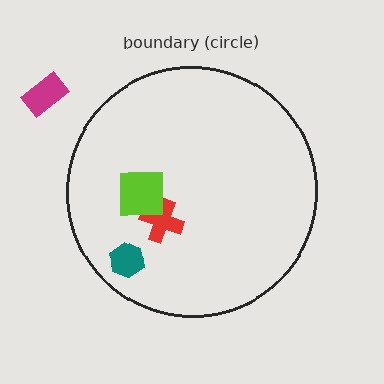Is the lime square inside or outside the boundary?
Inside.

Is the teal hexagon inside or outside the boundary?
Inside.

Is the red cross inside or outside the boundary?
Inside.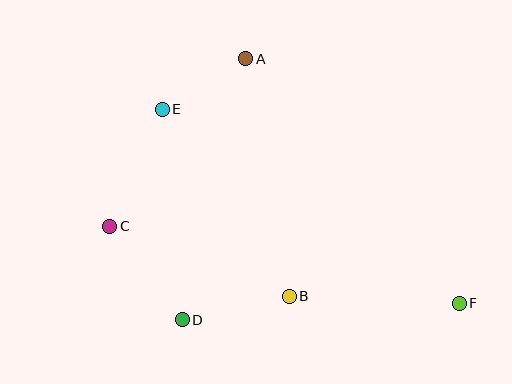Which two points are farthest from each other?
Points C and F are farthest from each other.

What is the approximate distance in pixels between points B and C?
The distance between B and C is approximately 193 pixels.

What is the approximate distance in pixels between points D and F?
The distance between D and F is approximately 277 pixels.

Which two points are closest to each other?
Points A and E are closest to each other.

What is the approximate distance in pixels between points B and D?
The distance between B and D is approximately 109 pixels.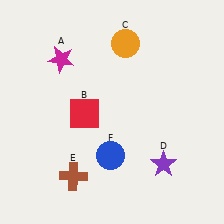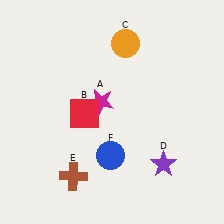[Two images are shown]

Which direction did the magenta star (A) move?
The magenta star (A) moved down.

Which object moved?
The magenta star (A) moved down.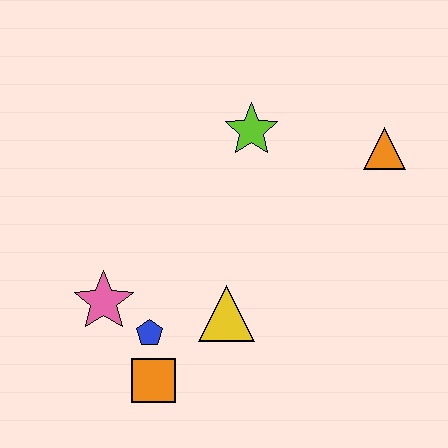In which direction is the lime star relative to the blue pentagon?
The lime star is above the blue pentagon.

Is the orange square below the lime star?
Yes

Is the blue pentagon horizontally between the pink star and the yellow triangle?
Yes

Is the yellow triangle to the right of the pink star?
Yes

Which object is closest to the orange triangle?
The lime star is closest to the orange triangle.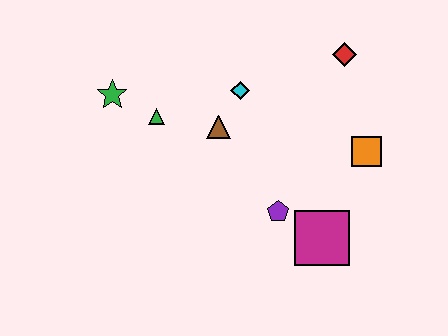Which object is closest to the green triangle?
The green star is closest to the green triangle.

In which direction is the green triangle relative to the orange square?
The green triangle is to the left of the orange square.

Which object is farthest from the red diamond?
The green star is farthest from the red diamond.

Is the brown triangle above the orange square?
Yes